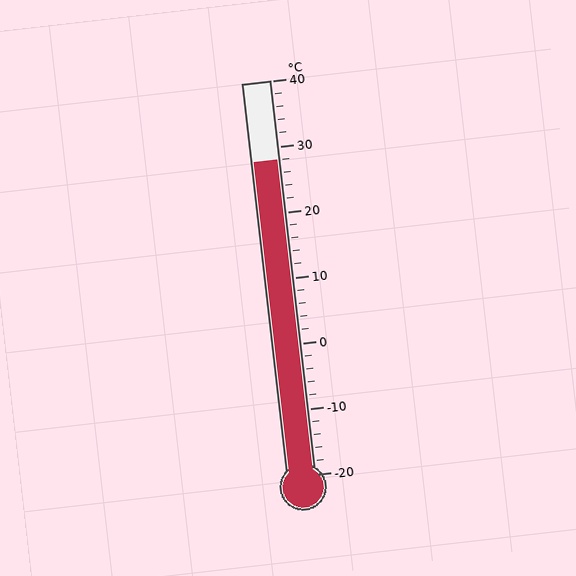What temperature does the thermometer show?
The thermometer shows approximately 28°C.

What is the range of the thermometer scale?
The thermometer scale ranges from -20°C to 40°C.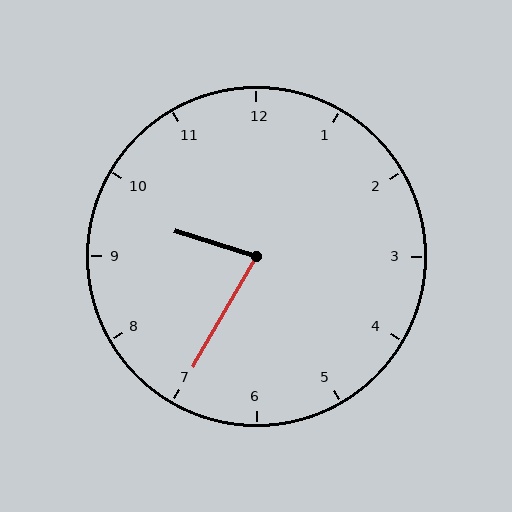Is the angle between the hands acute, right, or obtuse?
It is acute.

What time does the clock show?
9:35.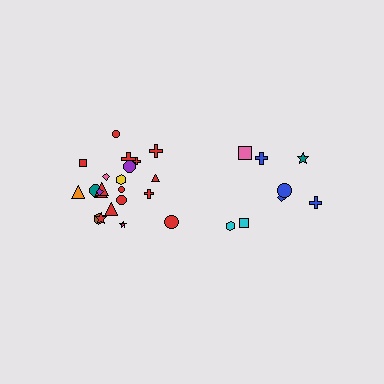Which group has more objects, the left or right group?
The left group.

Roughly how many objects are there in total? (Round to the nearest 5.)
Roughly 30 objects in total.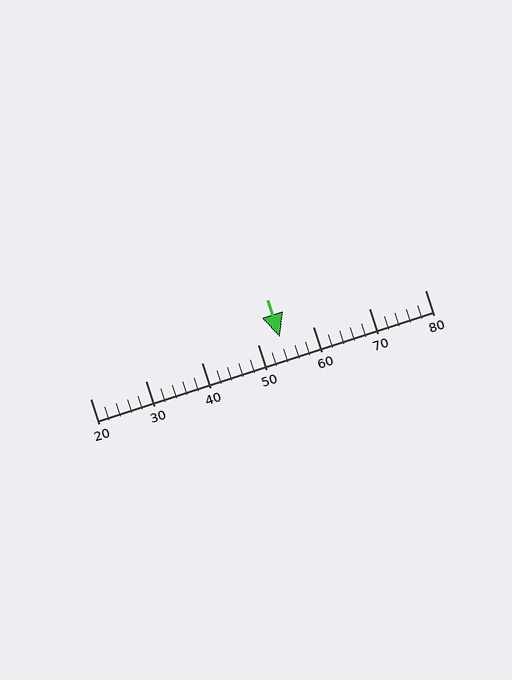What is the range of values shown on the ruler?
The ruler shows values from 20 to 80.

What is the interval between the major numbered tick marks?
The major tick marks are spaced 10 units apart.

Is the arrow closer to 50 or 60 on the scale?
The arrow is closer to 50.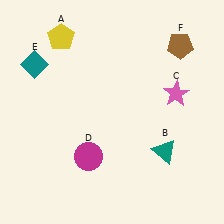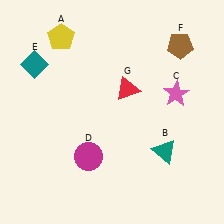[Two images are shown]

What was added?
A red triangle (G) was added in Image 2.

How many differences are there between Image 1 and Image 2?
There is 1 difference between the two images.